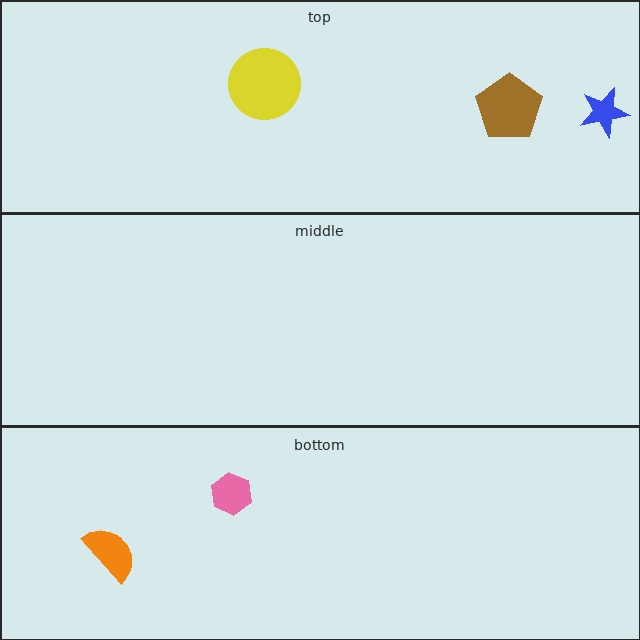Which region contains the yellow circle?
The top region.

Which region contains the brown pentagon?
The top region.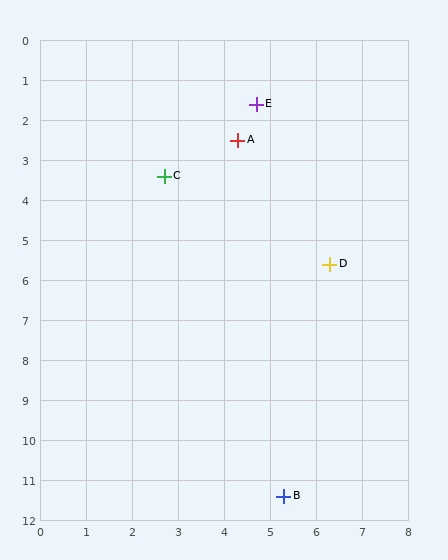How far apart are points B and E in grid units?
Points B and E are about 9.8 grid units apart.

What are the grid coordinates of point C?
Point C is at approximately (2.7, 3.4).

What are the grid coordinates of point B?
Point B is at approximately (5.3, 11.4).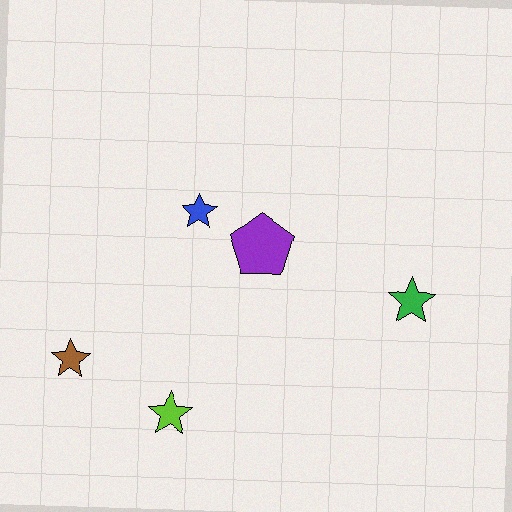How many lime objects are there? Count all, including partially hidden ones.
There is 1 lime object.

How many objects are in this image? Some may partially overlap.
There are 5 objects.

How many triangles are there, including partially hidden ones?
There are no triangles.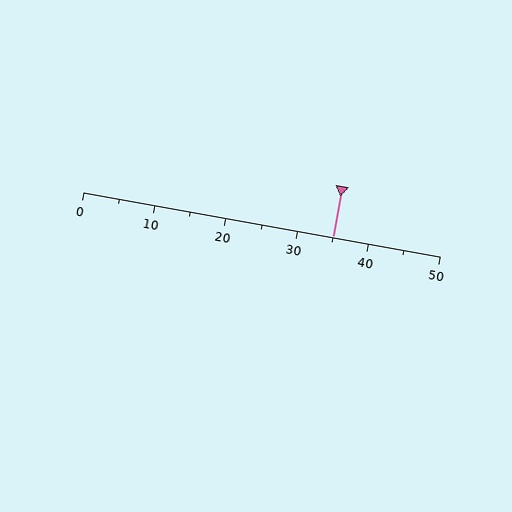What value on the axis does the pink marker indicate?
The marker indicates approximately 35.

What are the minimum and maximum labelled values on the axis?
The axis runs from 0 to 50.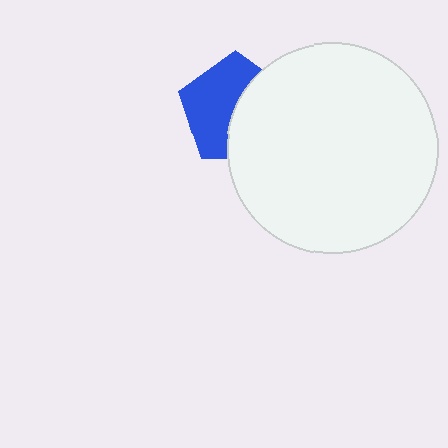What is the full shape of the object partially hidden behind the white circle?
The partially hidden object is a blue pentagon.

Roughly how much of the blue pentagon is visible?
About half of it is visible (roughly 53%).